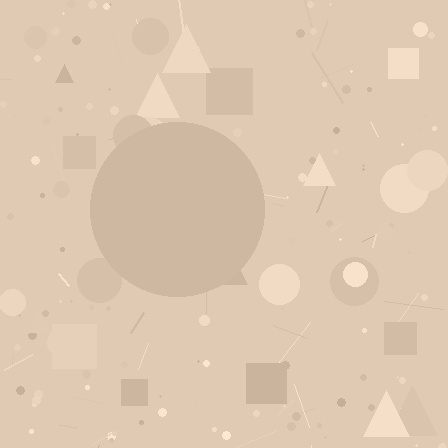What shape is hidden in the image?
A circle is hidden in the image.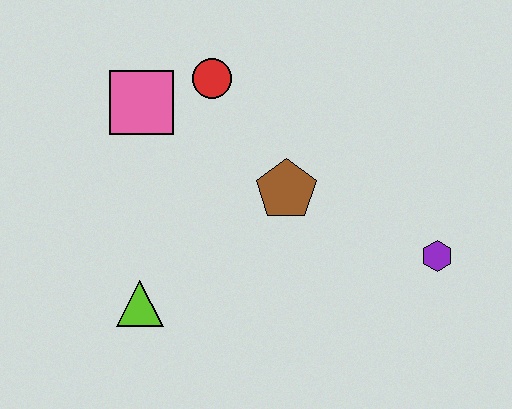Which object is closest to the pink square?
The red circle is closest to the pink square.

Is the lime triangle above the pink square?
No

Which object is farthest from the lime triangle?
The purple hexagon is farthest from the lime triangle.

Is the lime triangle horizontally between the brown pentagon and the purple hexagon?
No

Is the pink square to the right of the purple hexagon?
No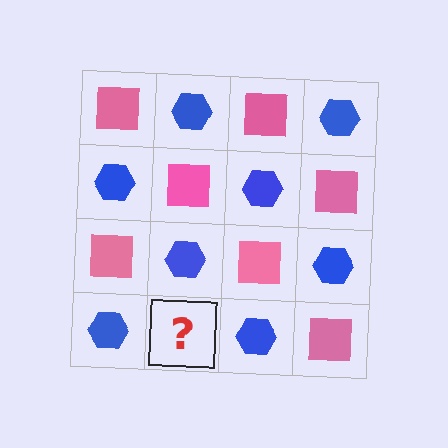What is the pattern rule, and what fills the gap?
The rule is that it alternates pink square and blue hexagon in a checkerboard pattern. The gap should be filled with a pink square.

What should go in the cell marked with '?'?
The missing cell should contain a pink square.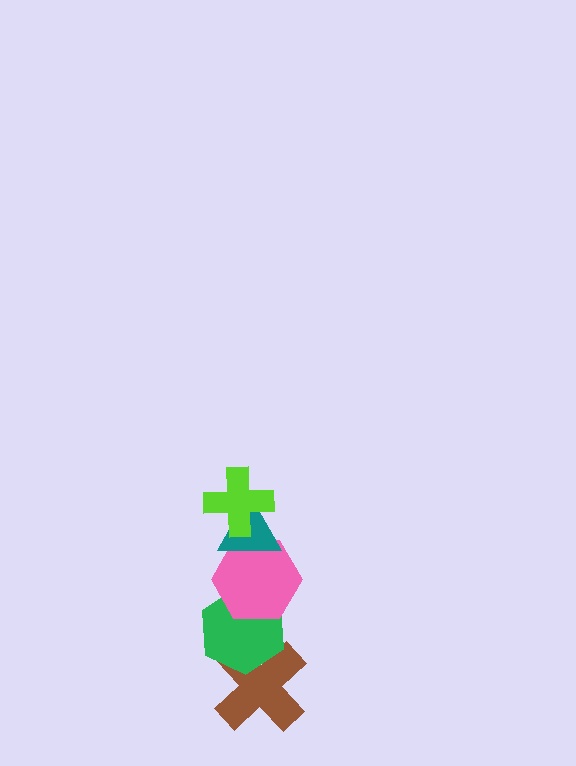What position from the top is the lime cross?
The lime cross is 1st from the top.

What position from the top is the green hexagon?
The green hexagon is 4th from the top.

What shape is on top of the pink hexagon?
The teal triangle is on top of the pink hexagon.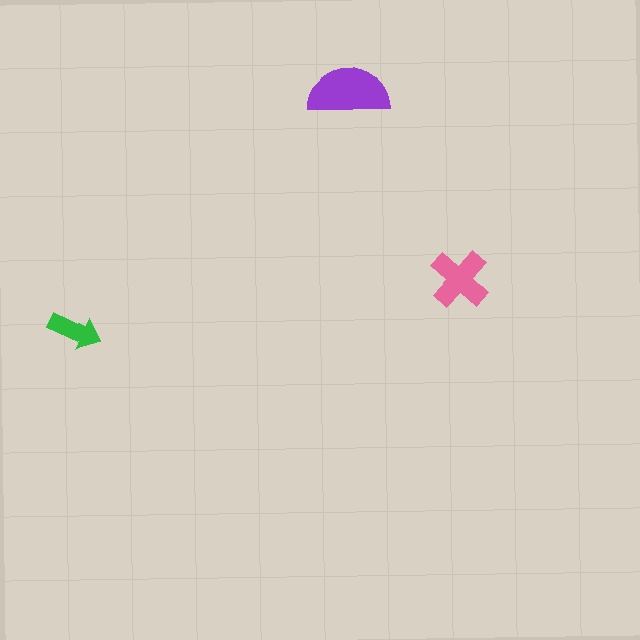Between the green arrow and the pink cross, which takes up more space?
The pink cross.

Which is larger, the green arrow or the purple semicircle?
The purple semicircle.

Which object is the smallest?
The green arrow.